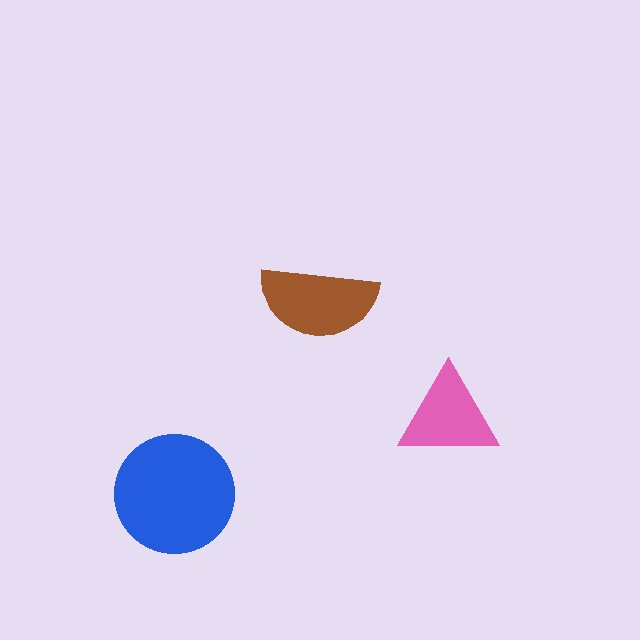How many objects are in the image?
There are 3 objects in the image.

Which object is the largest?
The blue circle.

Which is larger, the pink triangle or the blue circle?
The blue circle.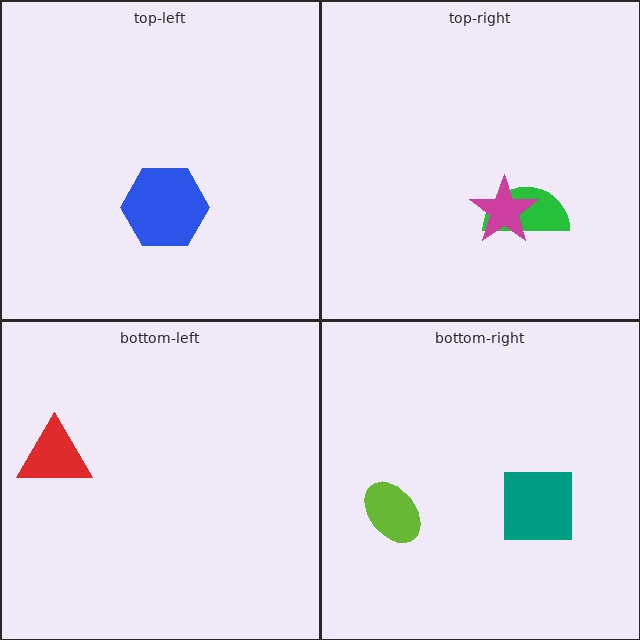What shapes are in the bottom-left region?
The red triangle.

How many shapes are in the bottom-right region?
2.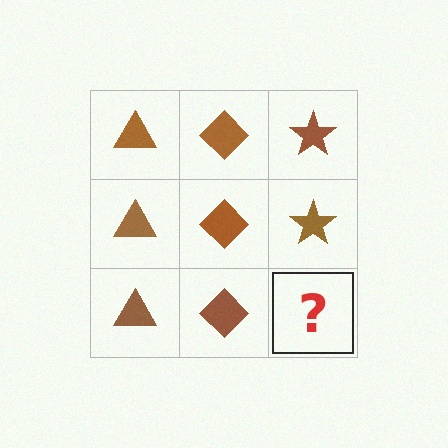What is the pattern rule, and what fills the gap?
The rule is that each column has a consistent shape. The gap should be filled with a brown star.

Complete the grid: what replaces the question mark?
The question mark should be replaced with a brown star.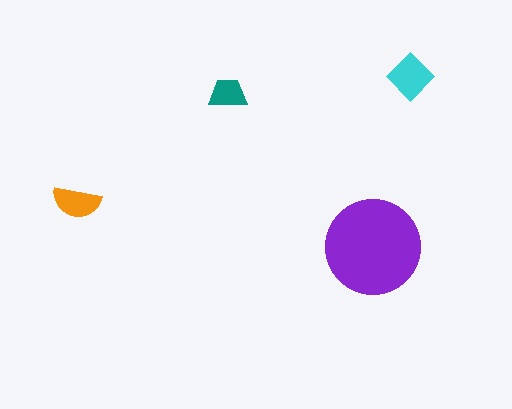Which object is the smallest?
The teal trapezoid.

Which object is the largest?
The purple circle.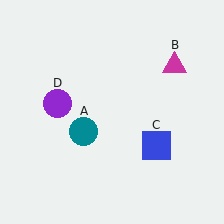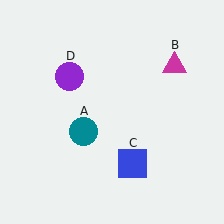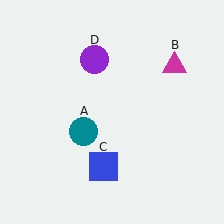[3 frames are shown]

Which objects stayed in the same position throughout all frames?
Teal circle (object A) and magenta triangle (object B) remained stationary.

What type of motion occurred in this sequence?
The blue square (object C), purple circle (object D) rotated clockwise around the center of the scene.